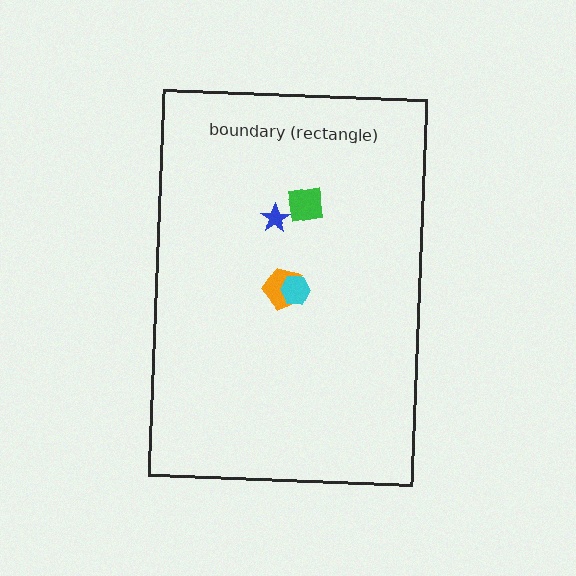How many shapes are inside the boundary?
4 inside, 0 outside.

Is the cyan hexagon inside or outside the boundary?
Inside.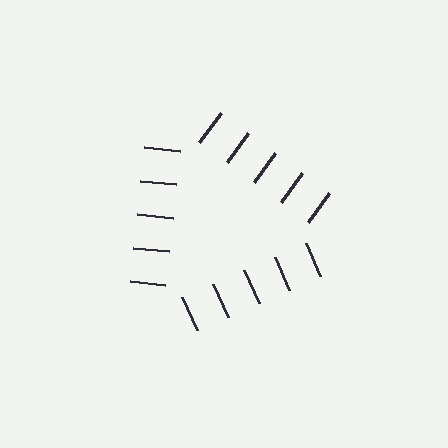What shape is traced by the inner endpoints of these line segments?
An illusory triangle — the line segments terminate on its edges but no continuous stroke is drawn.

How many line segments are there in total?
15 — 5 along each of the 3 edges.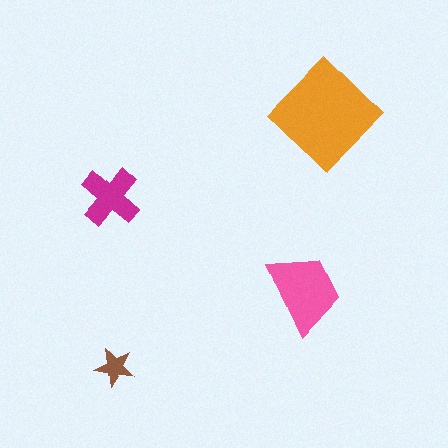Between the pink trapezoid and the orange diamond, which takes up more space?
The orange diamond.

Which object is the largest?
The orange diamond.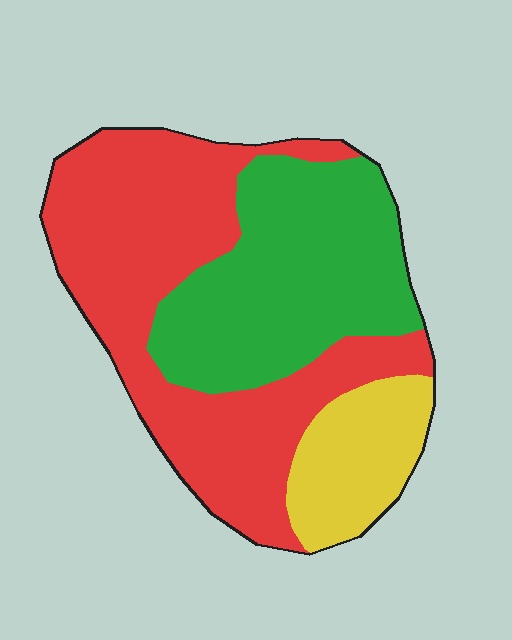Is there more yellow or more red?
Red.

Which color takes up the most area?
Red, at roughly 50%.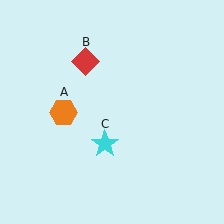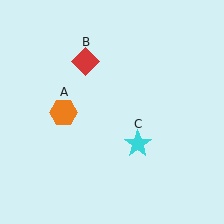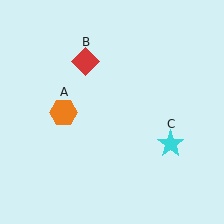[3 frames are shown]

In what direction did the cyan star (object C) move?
The cyan star (object C) moved right.